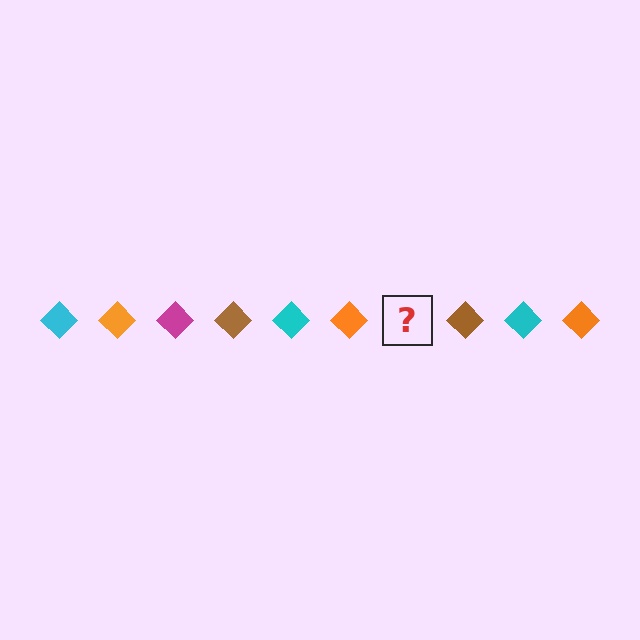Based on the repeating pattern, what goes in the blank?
The blank should be a magenta diamond.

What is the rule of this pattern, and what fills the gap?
The rule is that the pattern cycles through cyan, orange, magenta, brown diamonds. The gap should be filled with a magenta diamond.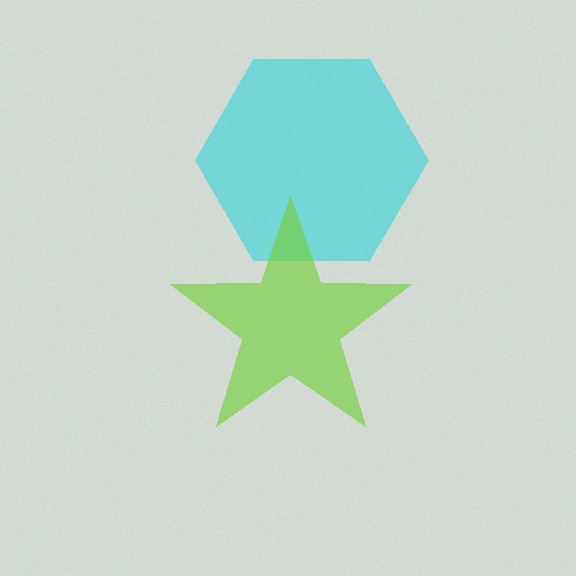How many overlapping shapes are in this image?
There are 2 overlapping shapes in the image.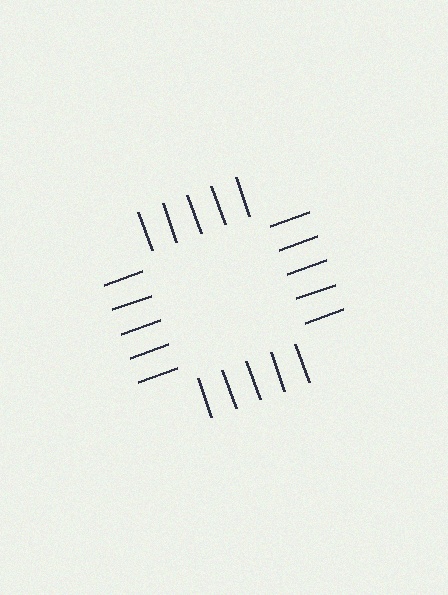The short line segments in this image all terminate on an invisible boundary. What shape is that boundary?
An illusory square — the line segments terminate on its edges but no continuous stroke is drawn.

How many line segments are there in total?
20 — 5 along each of the 4 edges.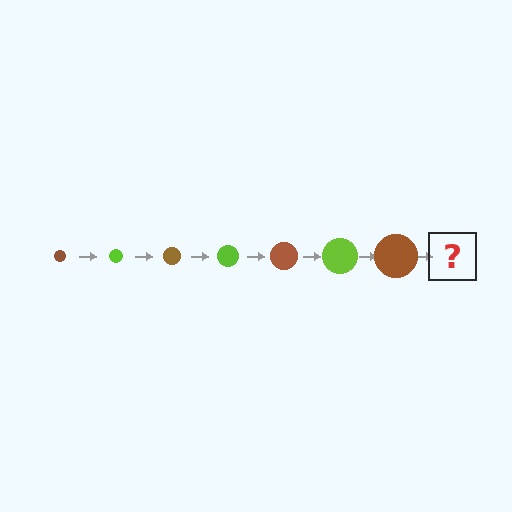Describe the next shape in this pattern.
It should be a lime circle, larger than the previous one.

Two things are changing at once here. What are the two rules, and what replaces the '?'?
The two rules are that the circle grows larger each step and the color cycles through brown and lime. The '?' should be a lime circle, larger than the previous one.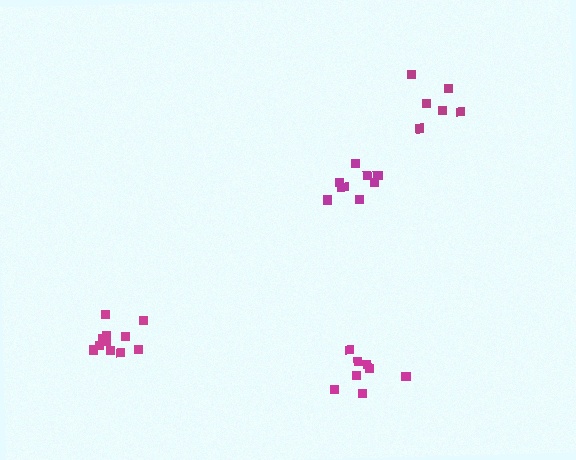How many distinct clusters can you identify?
There are 4 distinct clusters.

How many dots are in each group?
Group 1: 11 dots, Group 2: 8 dots, Group 3: 6 dots, Group 4: 9 dots (34 total).